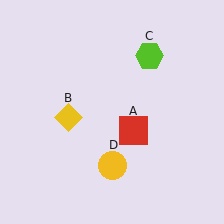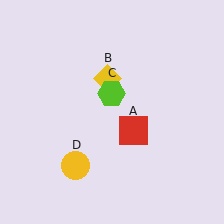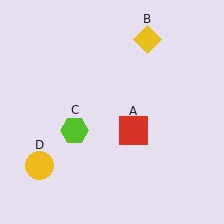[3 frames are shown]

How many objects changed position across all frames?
3 objects changed position: yellow diamond (object B), lime hexagon (object C), yellow circle (object D).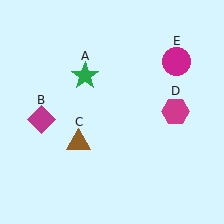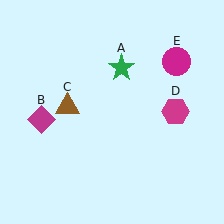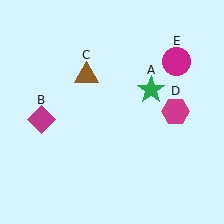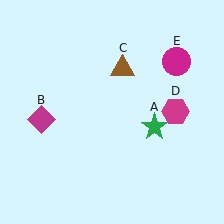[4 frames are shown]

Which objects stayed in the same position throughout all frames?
Magenta diamond (object B) and magenta hexagon (object D) and magenta circle (object E) remained stationary.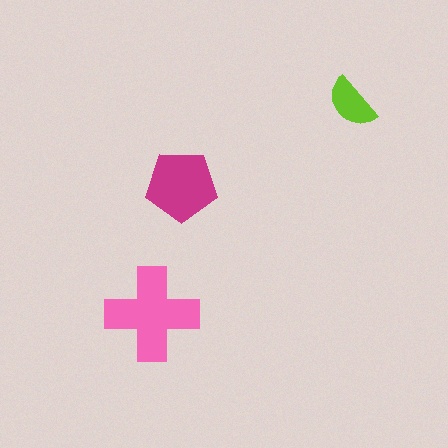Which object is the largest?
The pink cross.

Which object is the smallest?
The lime semicircle.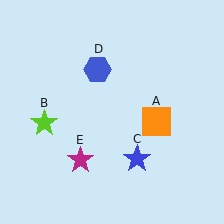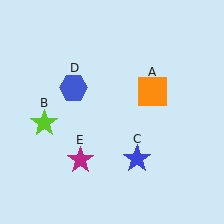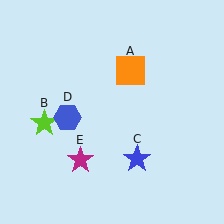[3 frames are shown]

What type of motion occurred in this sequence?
The orange square (object A), blue hexagon (object D) rotated counterclockwise around the center of the scene.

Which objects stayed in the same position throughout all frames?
Lime star (object B) and blue star (object C) and magenta star (object E) remained stationary.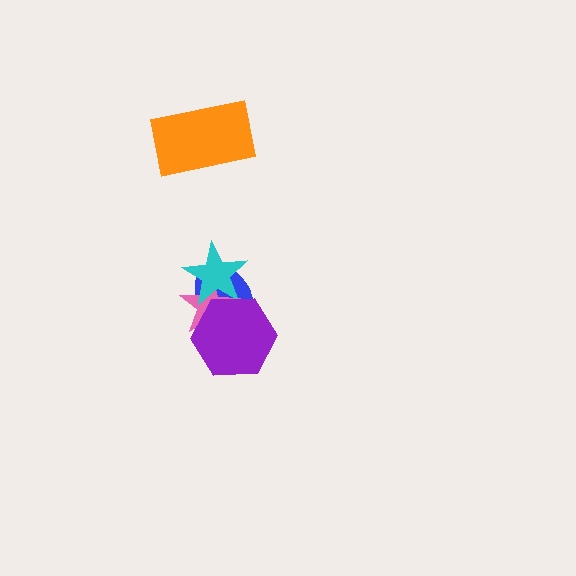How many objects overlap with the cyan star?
3 objects overlap with the cyan star.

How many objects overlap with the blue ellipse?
3 objects overlap with the blue ellipse.